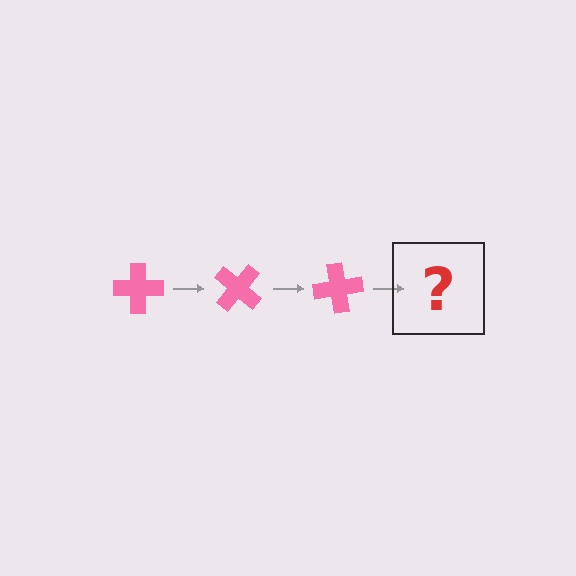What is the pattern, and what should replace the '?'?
The pattern is that the cross rotates 40 degrees each step. The '?' should be a pink cross rotated 120 degrees.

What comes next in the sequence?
The next element should be a pink cross rotated 120 degrees.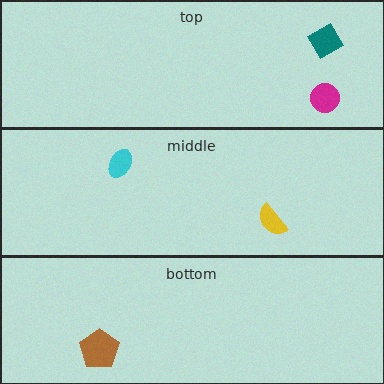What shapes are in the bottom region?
The brown pentagon.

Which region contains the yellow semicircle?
The middle region.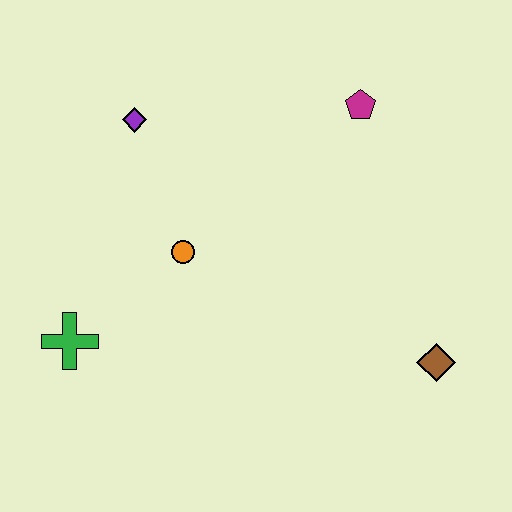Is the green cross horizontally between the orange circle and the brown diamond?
No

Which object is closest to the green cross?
The orange circle is closest to the green cross.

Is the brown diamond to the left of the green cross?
No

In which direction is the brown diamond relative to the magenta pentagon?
The brown diamond is below the magenta pentagon.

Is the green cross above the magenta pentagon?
No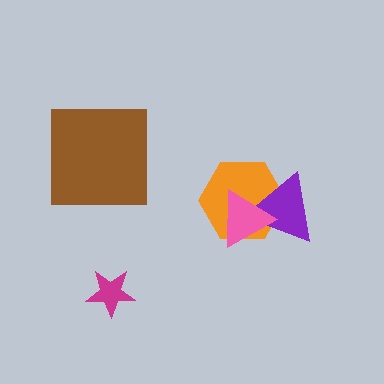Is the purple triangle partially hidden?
Yes, it is partially covered by another shape.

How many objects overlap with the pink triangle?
2 objects overlap with the pink triangle.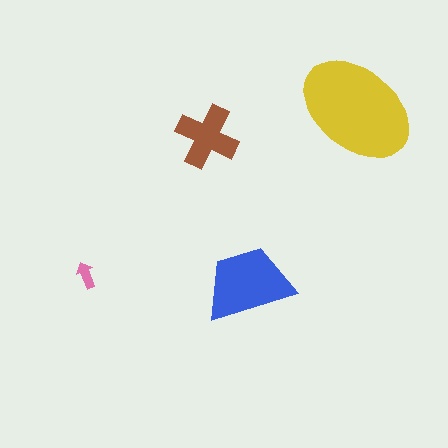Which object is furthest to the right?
The yellow ellipse is rightmost.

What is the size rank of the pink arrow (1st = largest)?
4th.